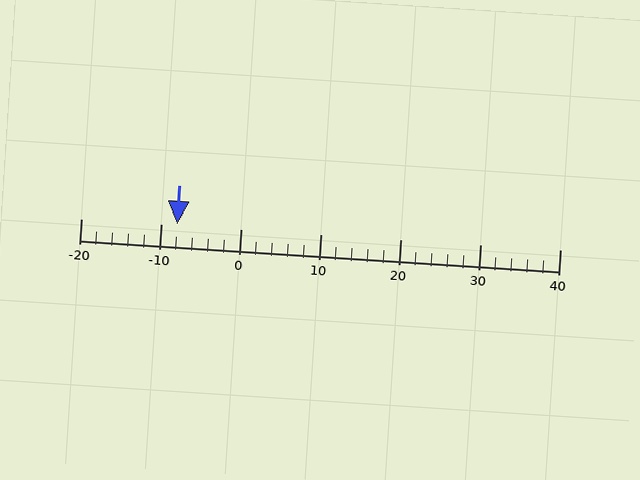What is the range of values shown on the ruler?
The ruler shows values from -20 to 40.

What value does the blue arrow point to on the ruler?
The blue arrow points to approximately -8.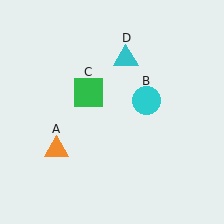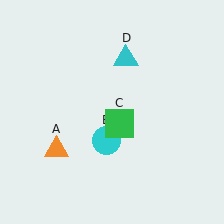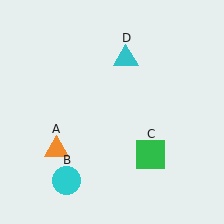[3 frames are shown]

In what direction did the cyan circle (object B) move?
The cyan circle (object B) moved down and to the left.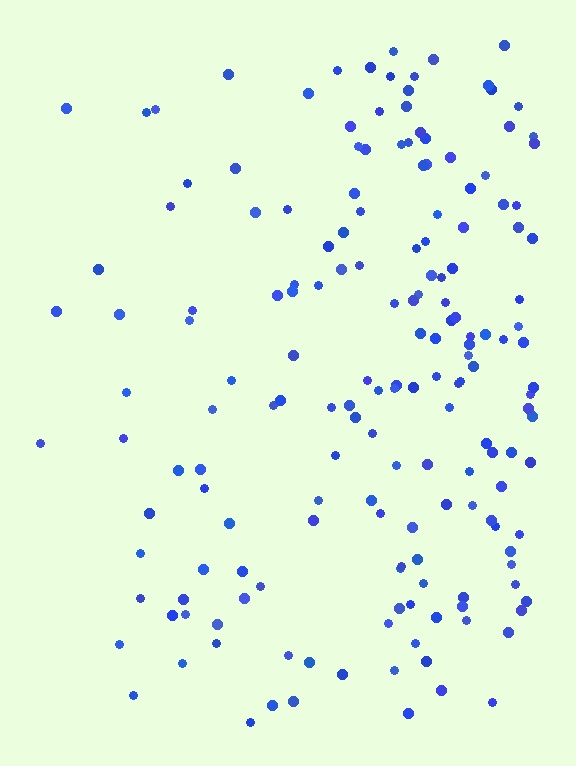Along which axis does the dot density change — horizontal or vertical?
Horizontal.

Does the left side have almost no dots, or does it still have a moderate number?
Still a moderate number, just noticeably fewer than the right.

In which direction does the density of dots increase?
From left to right, with the right side densest.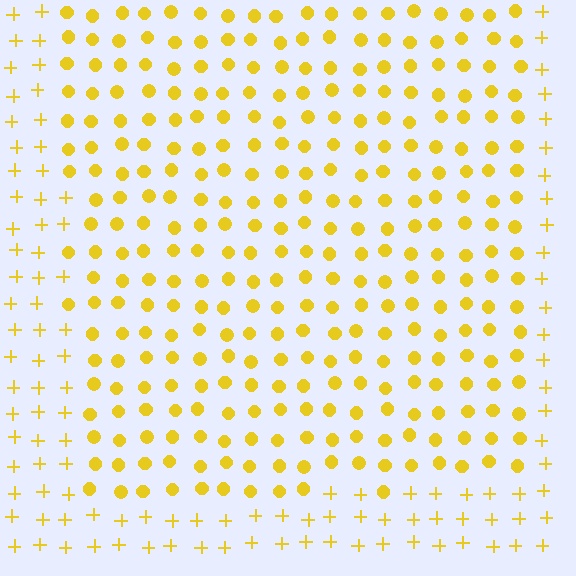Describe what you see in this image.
The image is filled with small yellow elements arranged in a uniform grid. A rectangle-shaped region contains circles, while the surrounding area contains plus signs. The boundary is defined purely by the change in element shape.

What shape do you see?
I see a rectangle.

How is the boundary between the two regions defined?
The boundary is defined by a change in element shape: circles inside vs. plus signs outside. All elements share the same color and spacing.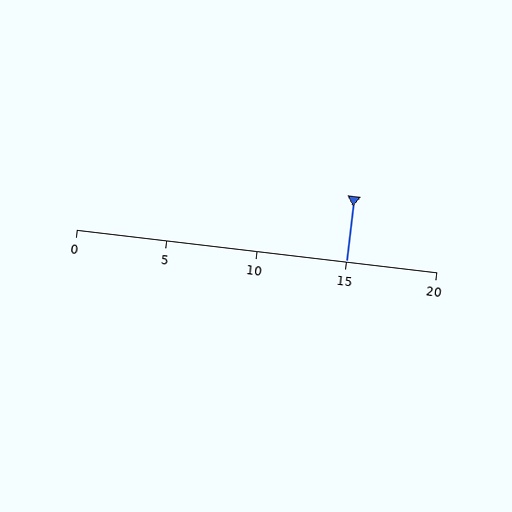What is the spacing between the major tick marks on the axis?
The major ticks are spaced 5 apart.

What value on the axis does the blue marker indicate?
The marker indicates approximately 15.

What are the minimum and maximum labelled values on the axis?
The axis runs from 0 to 20.